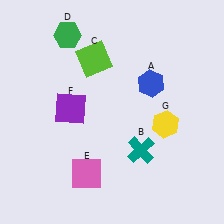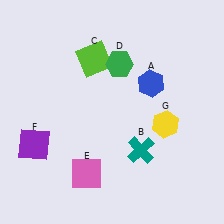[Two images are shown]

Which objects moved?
The objects that moved are: the green hexagon (D), the purple square (F).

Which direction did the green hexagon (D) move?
The green hexagon (D) moved right.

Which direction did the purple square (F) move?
The purple square (F) moved left.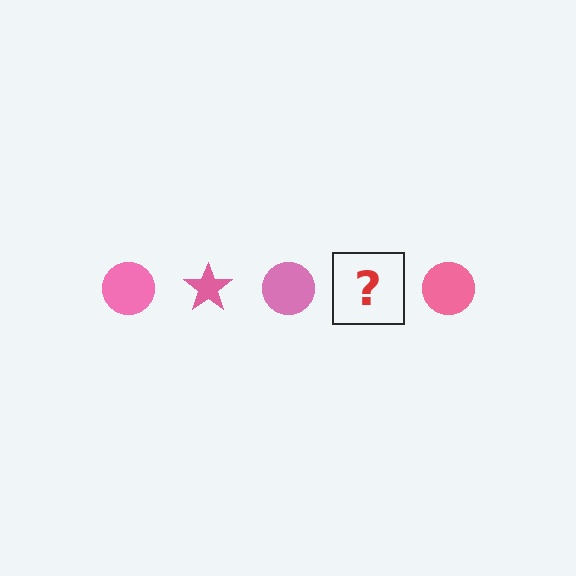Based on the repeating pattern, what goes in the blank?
The blank should be a pink star.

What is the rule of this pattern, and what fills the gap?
The rule is that the pattern cycles through circle, star shapes in pink. The gap should be filled with a pink star.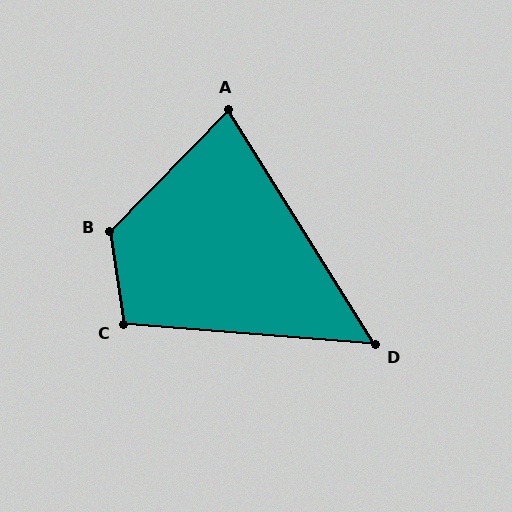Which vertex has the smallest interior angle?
D, at approximately 53 degrees.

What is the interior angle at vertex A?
Approximately 76 degrees (acute).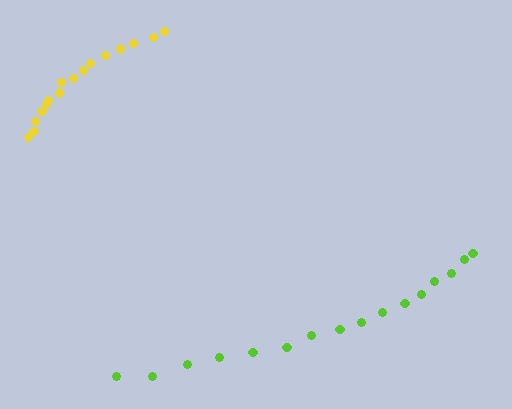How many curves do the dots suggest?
There are 2 distinct paths.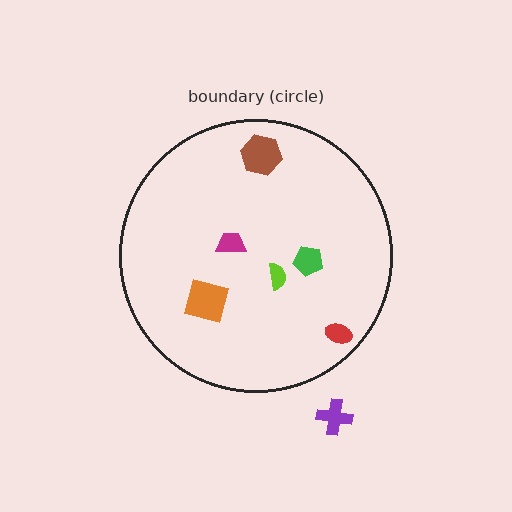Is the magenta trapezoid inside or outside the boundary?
Inside.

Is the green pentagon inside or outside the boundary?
Inside.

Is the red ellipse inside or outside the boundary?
Inside.